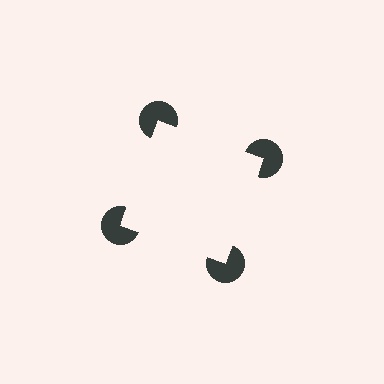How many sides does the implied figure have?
4 sides.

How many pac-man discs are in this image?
There are 4 — one at each vertex of the illusory square.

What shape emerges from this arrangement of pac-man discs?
An illusory square — its edges are inferred from the aligned wedge cuts in the pac-man discs, not physically drawn.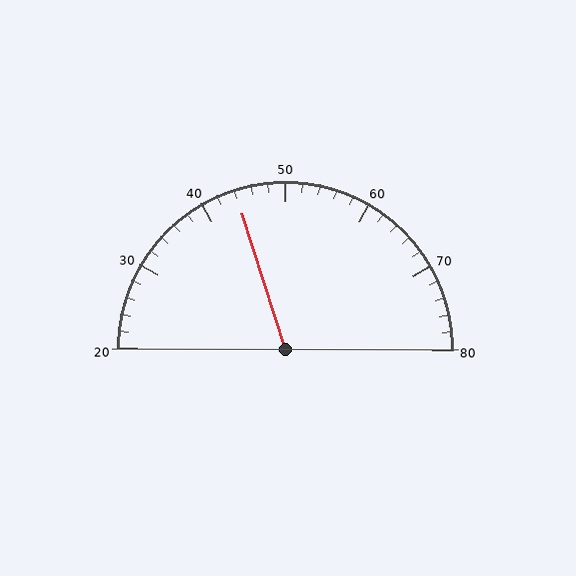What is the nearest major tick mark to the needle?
The nearest major tick mark is 40.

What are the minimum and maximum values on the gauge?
The gauge ranges from 20 to 80.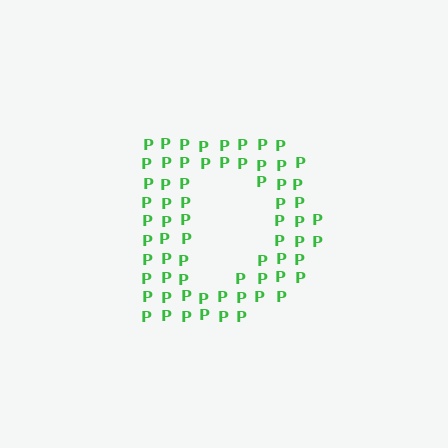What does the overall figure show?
The overall figure shows the letter D.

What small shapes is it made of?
It is made of small letter P's.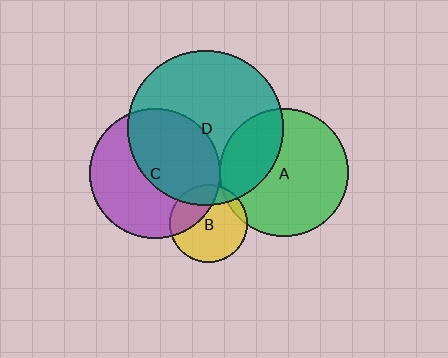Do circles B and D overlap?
Yes.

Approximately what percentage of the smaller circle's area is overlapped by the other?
Approximately 20%.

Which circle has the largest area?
Circle D (teal).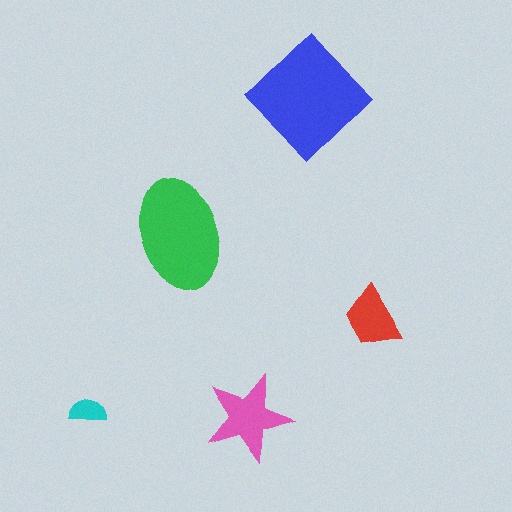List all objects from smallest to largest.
The cyan semicircle, the red trapezoid, the pink star, the green ellipse, the blue diamond.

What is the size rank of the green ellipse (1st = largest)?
2nd.